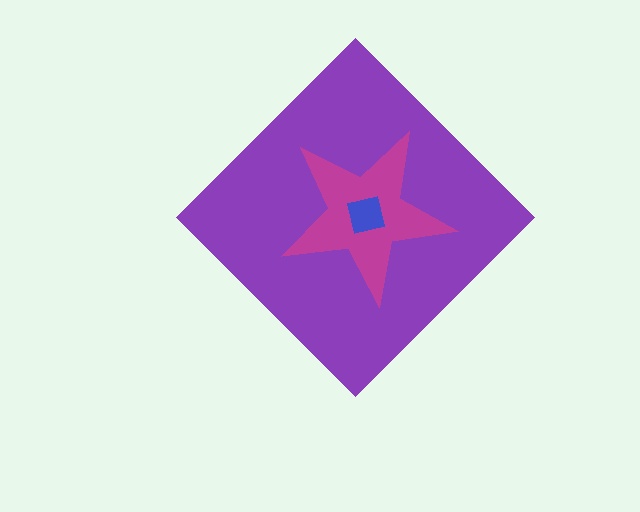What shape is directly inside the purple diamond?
The magenta star.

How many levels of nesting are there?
3.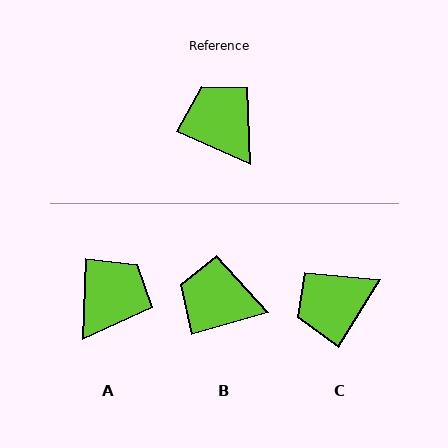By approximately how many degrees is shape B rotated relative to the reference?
Approximately 40 degrees counter-clockwise.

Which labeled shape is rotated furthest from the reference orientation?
C, about 82 degrees away.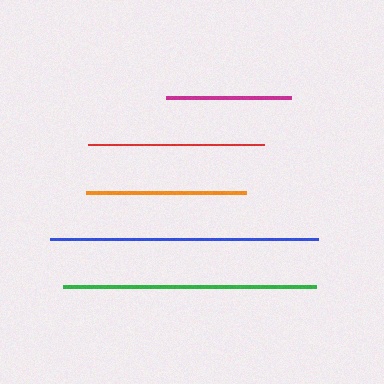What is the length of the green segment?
The green segment is approximately 253 pixels long.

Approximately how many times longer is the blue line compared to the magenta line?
The blue line is approximately 2.2 times the length of the magenta line.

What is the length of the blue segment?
The blue segment is approximately 268 pixels long.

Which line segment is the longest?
The blue line is the longest at approximately 268 pixels.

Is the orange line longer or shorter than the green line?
The green line is longer than the orange line.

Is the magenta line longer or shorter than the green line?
The green line is longer than the magenta line.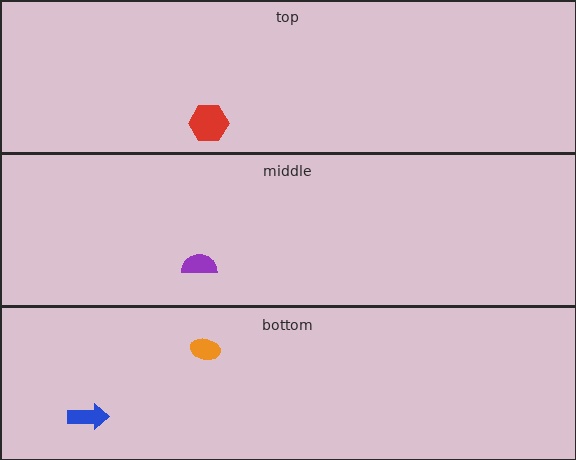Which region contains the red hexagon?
The top region.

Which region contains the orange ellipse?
The bottom region.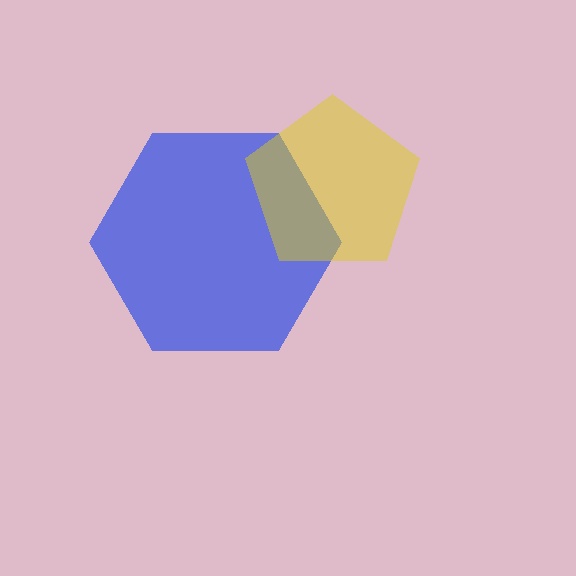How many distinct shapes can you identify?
There are 2 distinct shapes: a blue hexagon, a yellow pentagon.